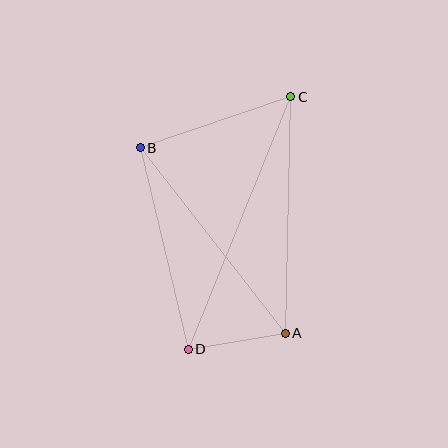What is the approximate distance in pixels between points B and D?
The distance between B and D is approximately 207 pixels.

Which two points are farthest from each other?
Points C and D are farthest from each other.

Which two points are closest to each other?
Points A and D are closest to each other.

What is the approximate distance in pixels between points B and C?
The distance between B and C is approximately 159 pixels.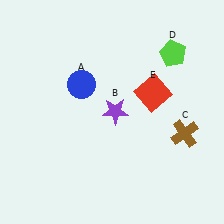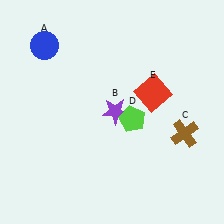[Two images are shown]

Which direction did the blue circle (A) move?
The blue circle (A) moved up.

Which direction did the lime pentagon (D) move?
The lime pentagon (D) moved down.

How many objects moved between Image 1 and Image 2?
2 objects moved between the two images.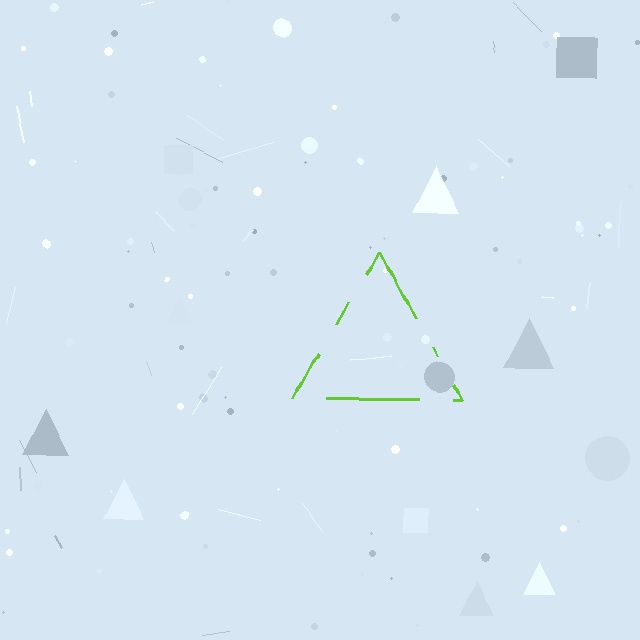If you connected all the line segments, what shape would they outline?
They would outline a triangle.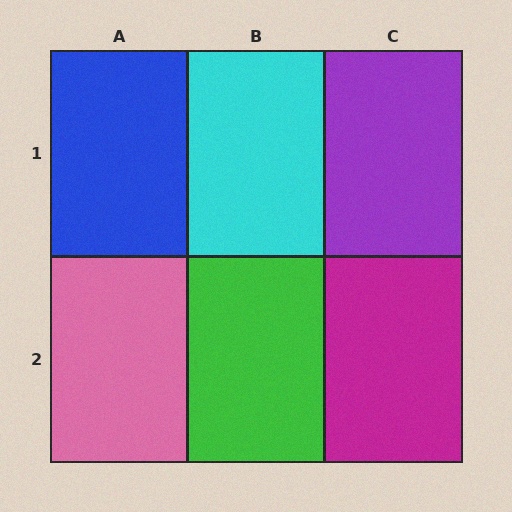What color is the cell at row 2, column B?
Green.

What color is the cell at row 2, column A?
Pink.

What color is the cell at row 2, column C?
Magenta.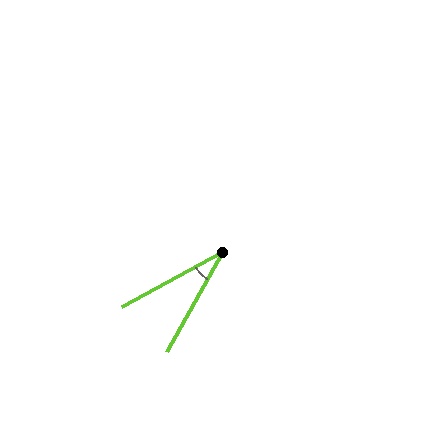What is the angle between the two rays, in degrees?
Approximately 32 degrees.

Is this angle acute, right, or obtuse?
It is acute.